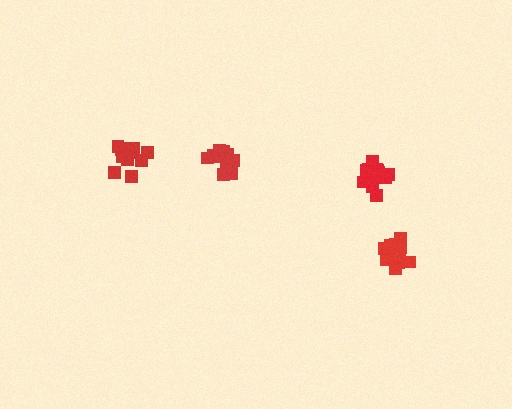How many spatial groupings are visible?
There are 4 spatial groupings.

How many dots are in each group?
Group 1: 15 dots, Group 2: 14 dots, Group 3: 13 dots, Group 4: 14 dots (56 total).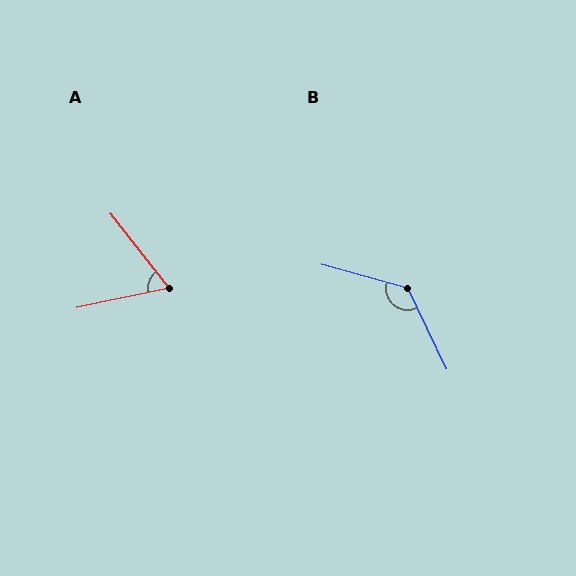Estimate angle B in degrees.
Approximately 131 degrees.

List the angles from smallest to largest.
A (64°), B (131°).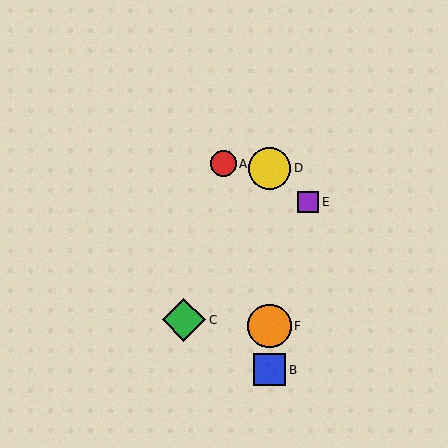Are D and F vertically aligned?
Yes, both are at x≈270.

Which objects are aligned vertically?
Objects B, D, F are aligned vertically.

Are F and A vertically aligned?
No, F is at x≈270 and A is at x≈223.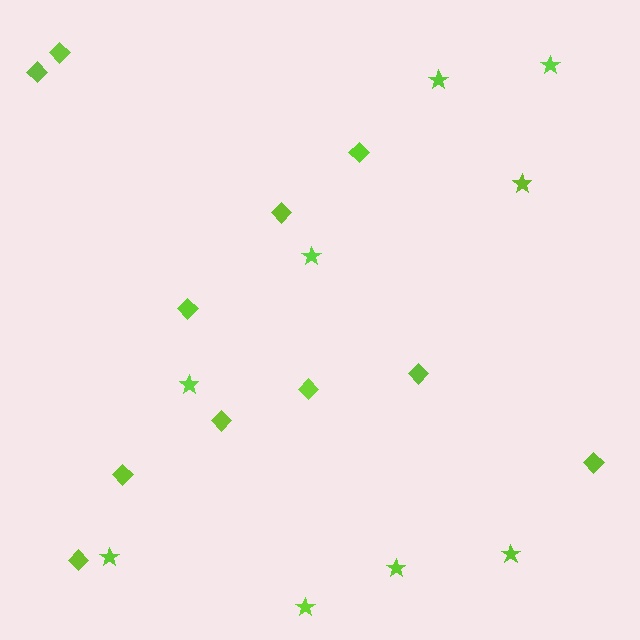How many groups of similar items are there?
There are 2 groups: one group of stars (9) and one group of diamonds (11).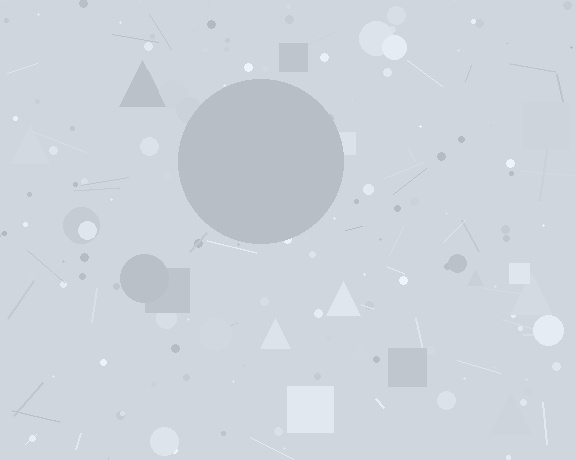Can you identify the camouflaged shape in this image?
The camouflaged shape is a circle.